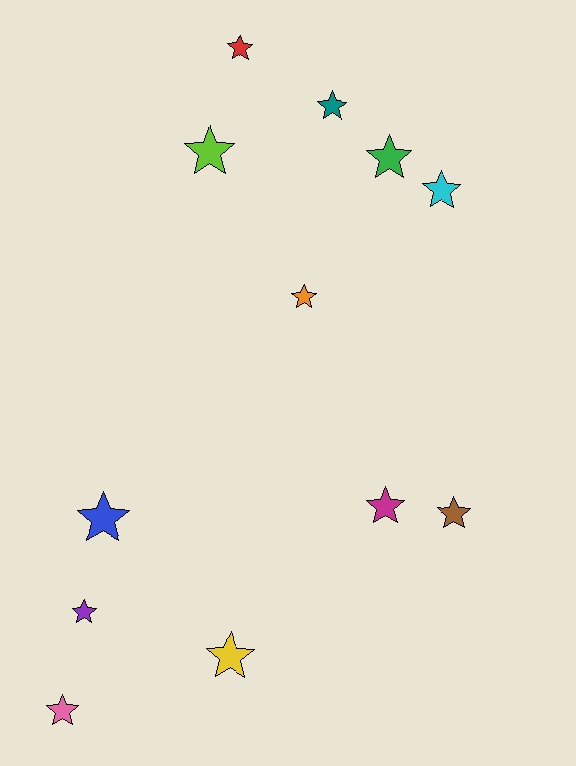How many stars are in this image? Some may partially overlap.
There are 12 stars.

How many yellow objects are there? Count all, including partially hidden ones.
There is 1 yellow object.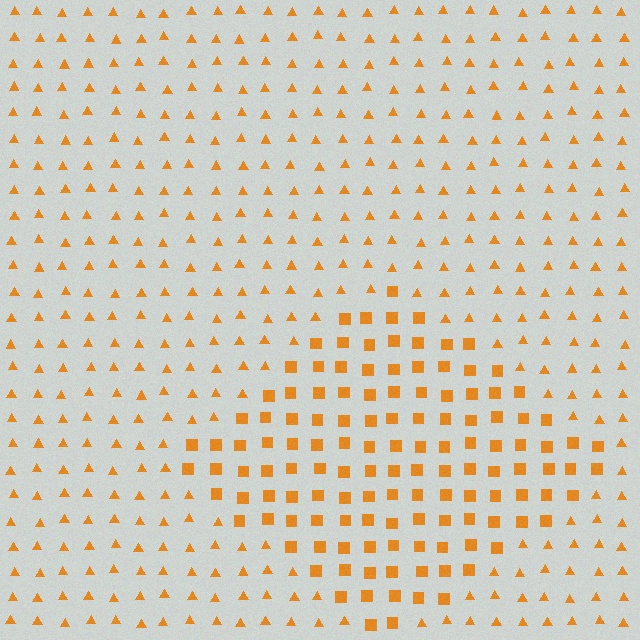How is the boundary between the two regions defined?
The boundary is defined by a change in element shape: squares inside vs. triangles outside. All elements share the same color and spacing.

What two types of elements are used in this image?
The image uses squares inside the diamond region and triangles outside it.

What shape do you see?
I see a diamond.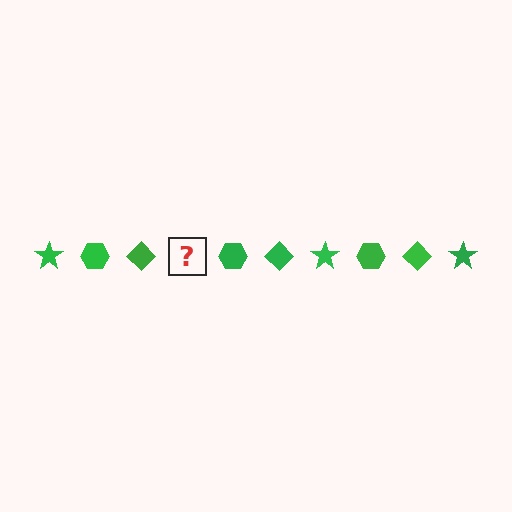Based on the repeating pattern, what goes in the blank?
The blank should be a green star.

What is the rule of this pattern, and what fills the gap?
The rule is that the pattern cycles through star, hexagon, diamond shapes in green. The gap should be filled with a green star.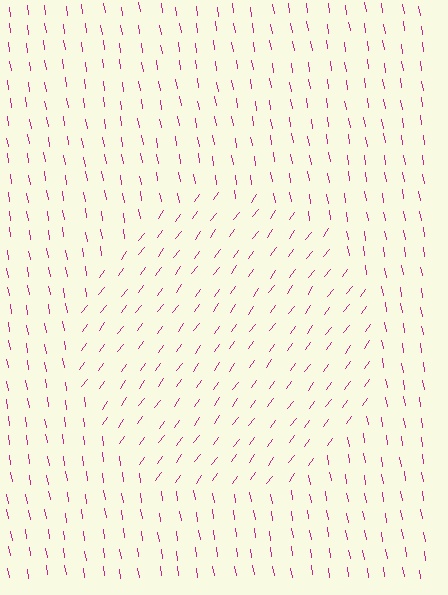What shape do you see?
I see a circle.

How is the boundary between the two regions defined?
The boundary is defined purely by a change in line orientation (approximately 45 degrees difference). All lines are the same color and thickness.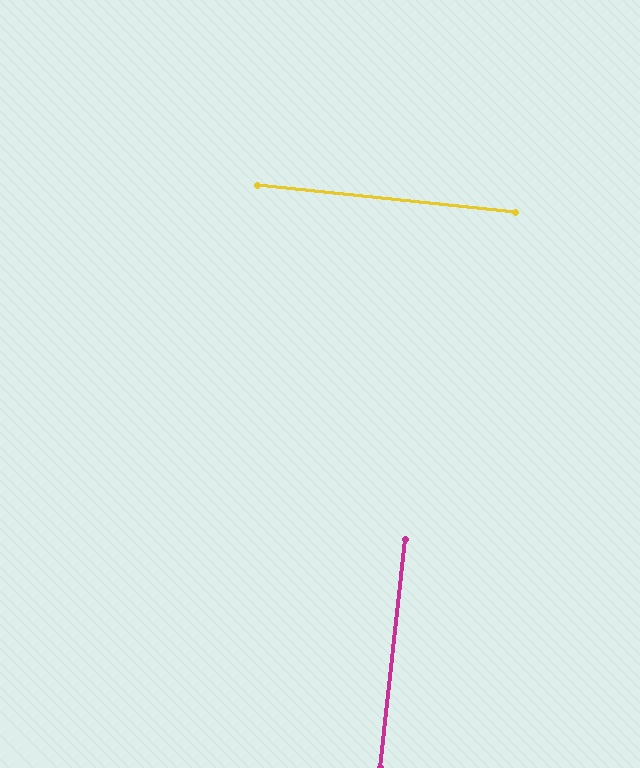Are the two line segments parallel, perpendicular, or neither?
Perpendicular — they meet at approximately 90°.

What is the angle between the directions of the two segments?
Approximately 90 degrees.